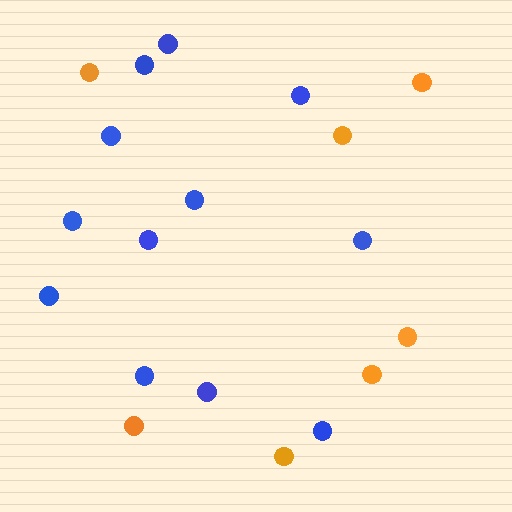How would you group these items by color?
There are 2 groups: one group of orange circles (7) and one group of blue circles (12).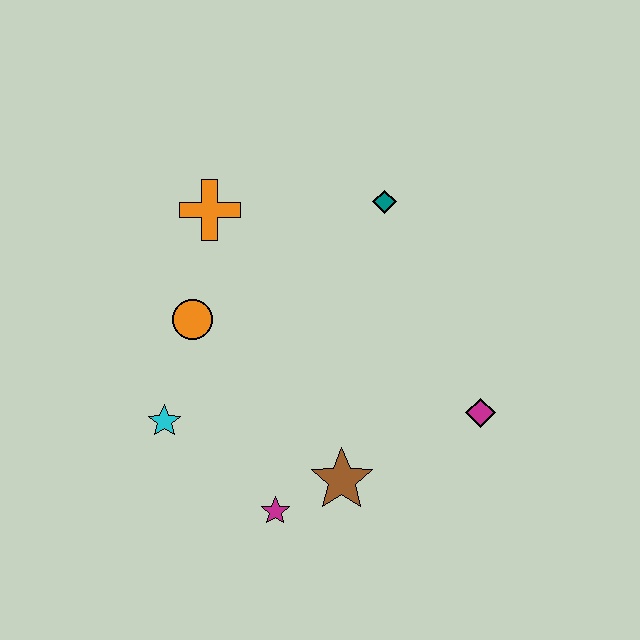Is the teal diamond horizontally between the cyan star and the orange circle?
No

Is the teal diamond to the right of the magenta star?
Yes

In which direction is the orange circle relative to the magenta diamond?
The orange circle is to the left of the magenta diamond.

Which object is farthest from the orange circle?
The magenta diamond is farthest from the orange circle.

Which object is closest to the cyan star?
The orange circle is closest to the cyan star.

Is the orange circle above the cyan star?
Yes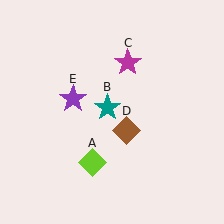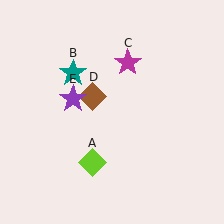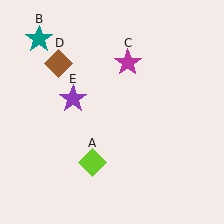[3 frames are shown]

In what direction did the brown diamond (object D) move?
The brown diamond (object D) moved up and to the left.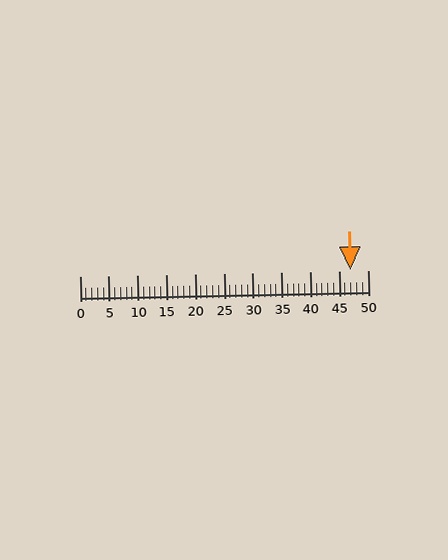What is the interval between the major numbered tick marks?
The major tick marks are spaced 5 units apart.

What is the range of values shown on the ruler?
The ruler shows values from 0 to 50.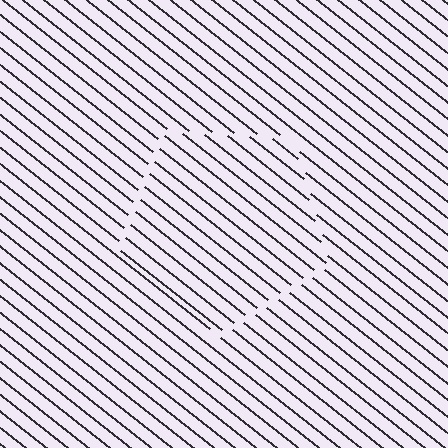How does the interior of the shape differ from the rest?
The interior of the shape contains the same grating, shifted by half a period — the contour is defined by the phase discontinuity where line-ends from the inner and outer gratings abut.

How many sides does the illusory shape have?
5 sides — the line-ends trace a pentagon.